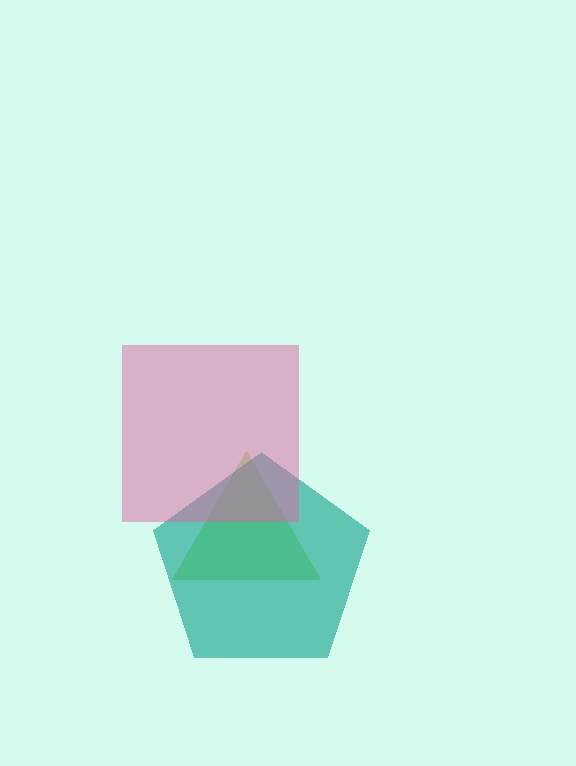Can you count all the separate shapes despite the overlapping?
Yes, there are 3 separate shapes.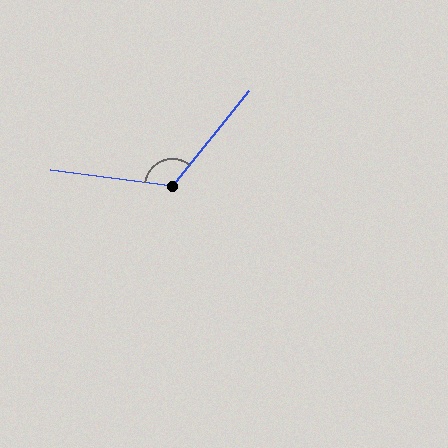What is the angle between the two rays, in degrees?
Approximately 122 degrees.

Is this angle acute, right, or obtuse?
It is obtuse.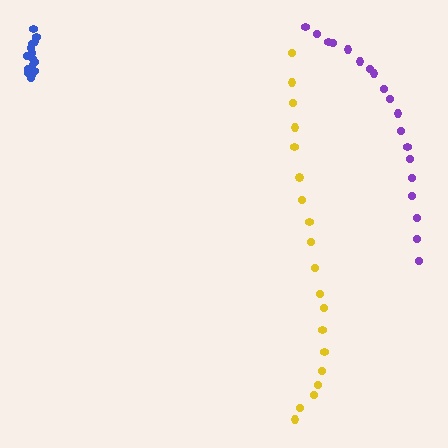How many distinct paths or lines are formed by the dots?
There are 3 distinct paths.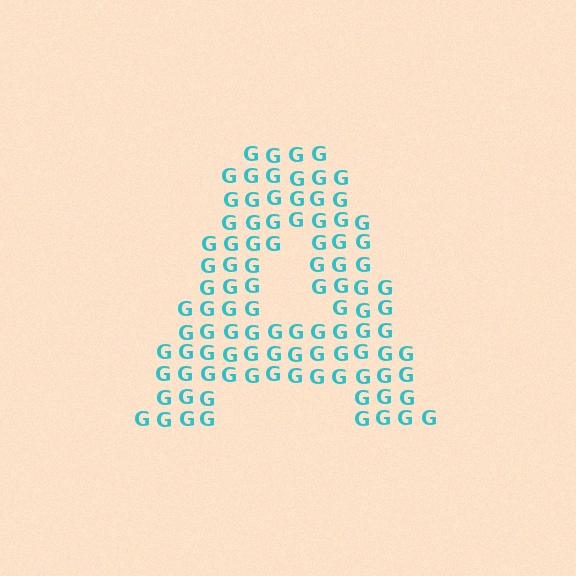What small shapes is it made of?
It is made of small letter G's.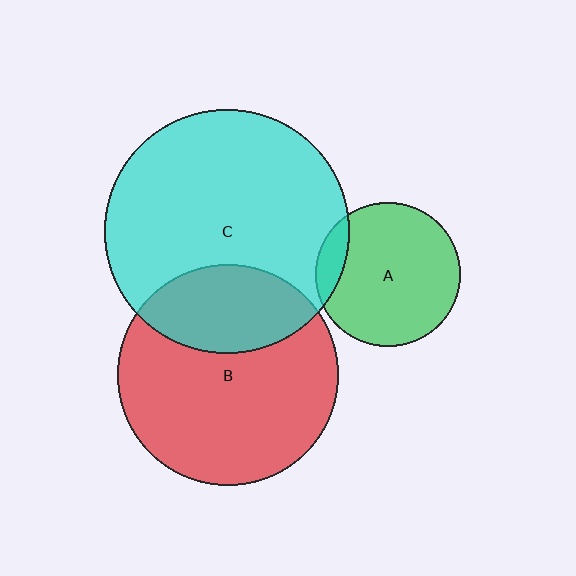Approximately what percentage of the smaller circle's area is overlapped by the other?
Approximately 10%.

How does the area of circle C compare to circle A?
Approximately 2.9 times.